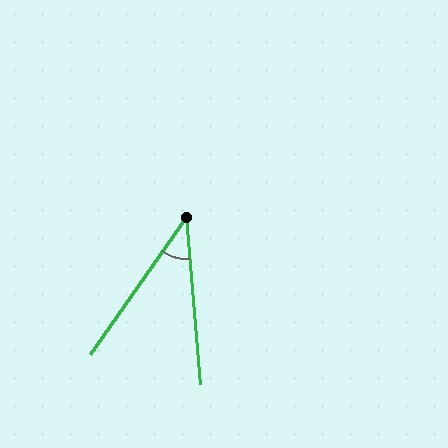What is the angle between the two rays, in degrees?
Approximately 40 degrees.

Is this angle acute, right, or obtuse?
It is acute.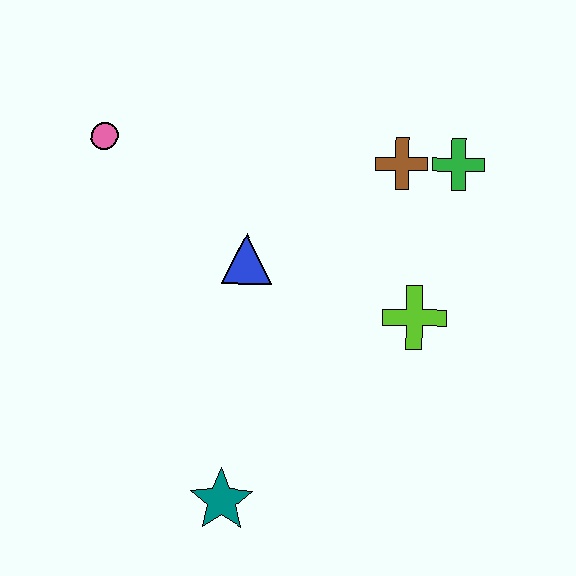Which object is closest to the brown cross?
The green cross is closest to the brown cross.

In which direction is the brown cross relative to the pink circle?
The brown cross is to the right of the pink circle.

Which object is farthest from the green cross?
The teal star is farthest from the green cross.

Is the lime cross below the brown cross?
Yes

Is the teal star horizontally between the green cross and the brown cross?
No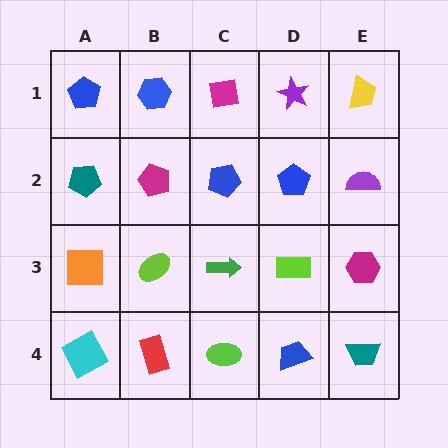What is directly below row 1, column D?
A blue pentagon.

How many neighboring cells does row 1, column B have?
3.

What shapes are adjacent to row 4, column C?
A green arrow (row 3, column C), a red rectangle (row 4, column B), a blue trapezoid (row 4, column D).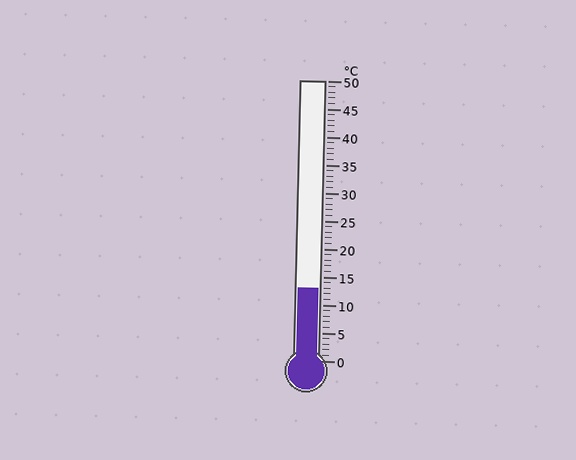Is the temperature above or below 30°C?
The temperature is below 30°C.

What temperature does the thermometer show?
The thermometer shows approximately 13°C.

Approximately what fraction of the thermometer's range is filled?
The thermometer is filled to approximately 25% of its range.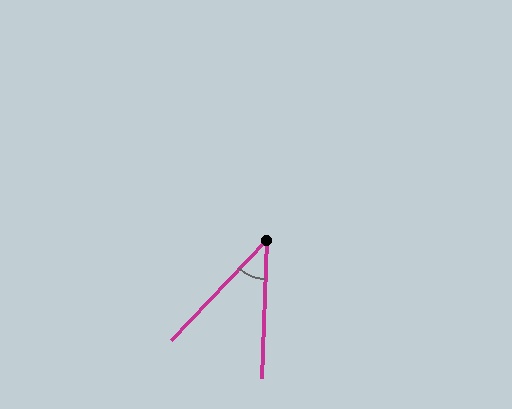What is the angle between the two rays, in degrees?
Approximately 42 degrees.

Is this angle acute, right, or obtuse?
It is acute.